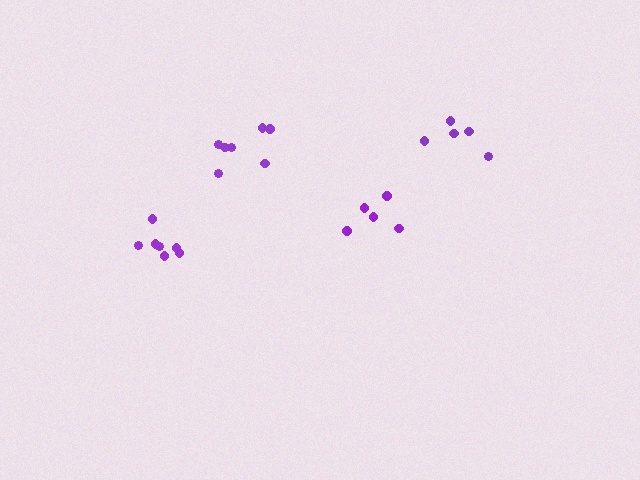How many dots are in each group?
Group 1: 5 dots, Group 2: 7 dots, Group 3: 5 dots, Group 4: 7 dots (24 total).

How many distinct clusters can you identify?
There are 4 distinct clusters.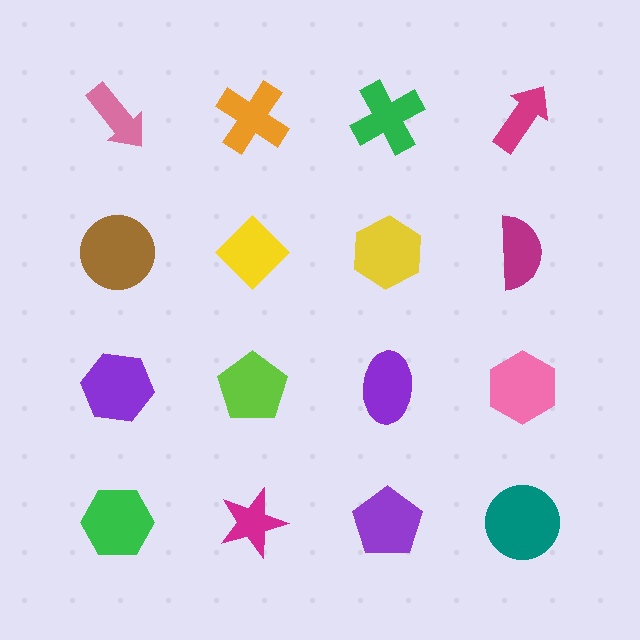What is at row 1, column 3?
A green cross.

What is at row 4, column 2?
A magenta star.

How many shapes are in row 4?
4 shapes.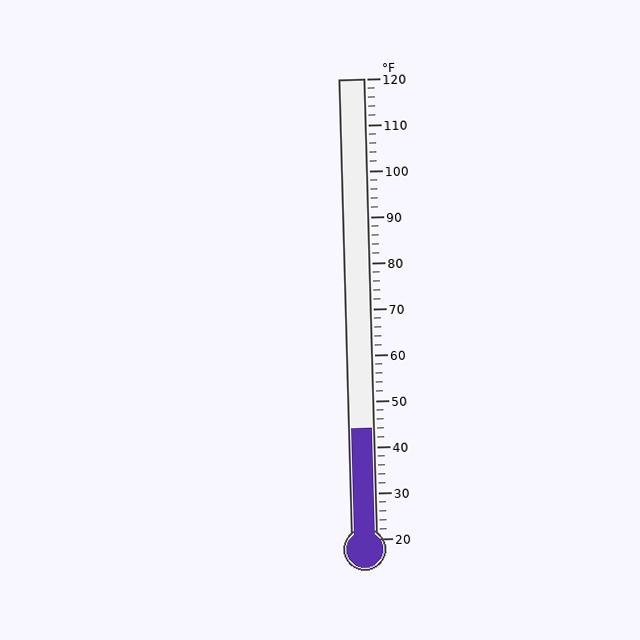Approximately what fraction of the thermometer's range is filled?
The thermometer is filled to approximately 25% of its range.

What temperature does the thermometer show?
The thermometer shows approximately 44°F.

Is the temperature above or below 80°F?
The temperature is below 80°F.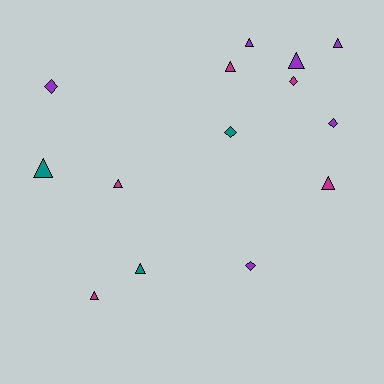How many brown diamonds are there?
There are no brown diamonds.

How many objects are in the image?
There are 14 objects.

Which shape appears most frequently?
Triangle, with 9 objects.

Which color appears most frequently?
Purple, with 6 objects.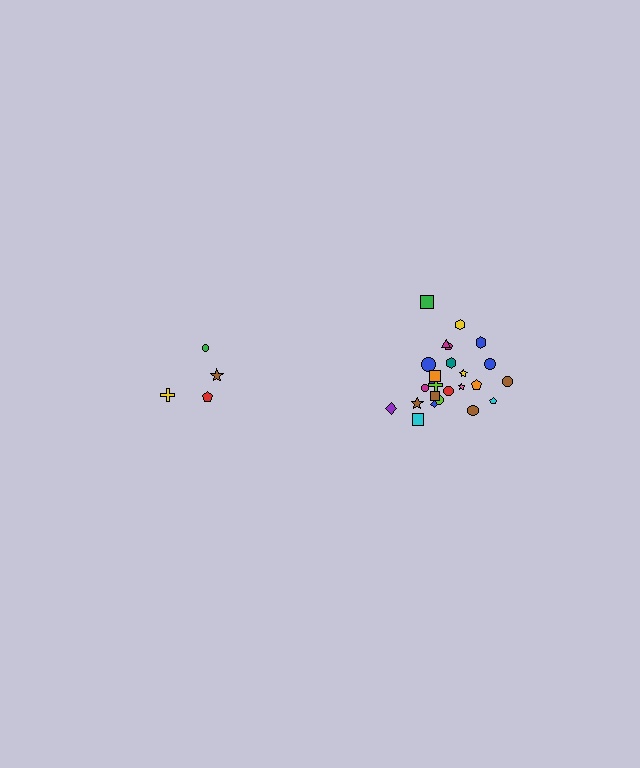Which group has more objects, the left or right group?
The right group.